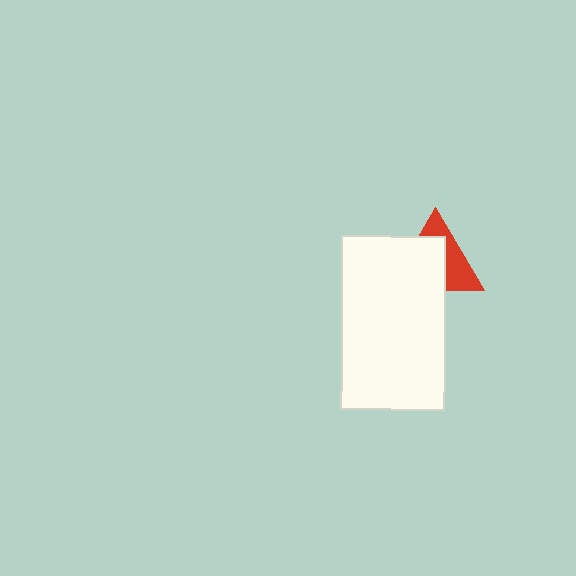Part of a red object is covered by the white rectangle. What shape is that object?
It is a triangle.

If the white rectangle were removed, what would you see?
You would see the complete red triangle.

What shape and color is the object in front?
The object in front is a white rectangle.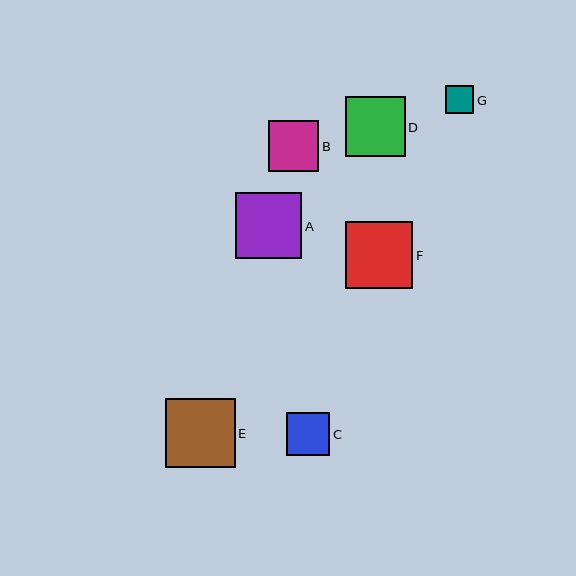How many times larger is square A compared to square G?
Square A is approximately 2.4 times the size of square G.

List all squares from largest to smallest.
From largest to smallest: E, F, A, D, B, C, G.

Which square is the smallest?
Square G is the smallest with a size of approximately 28 pixels.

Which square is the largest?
Square E is the largest with a size of approximately 69 pixels.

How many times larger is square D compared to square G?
Square D is approximately 2.1 times the size of square G.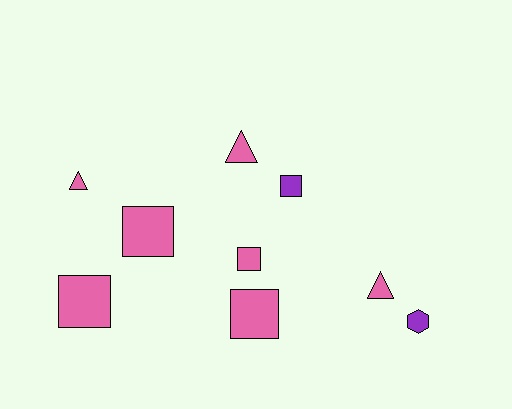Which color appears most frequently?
Pink, with 7 objects.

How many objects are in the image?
There are 9 objects.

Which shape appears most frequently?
Square, with 5 objects.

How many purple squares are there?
There is 1 purple square.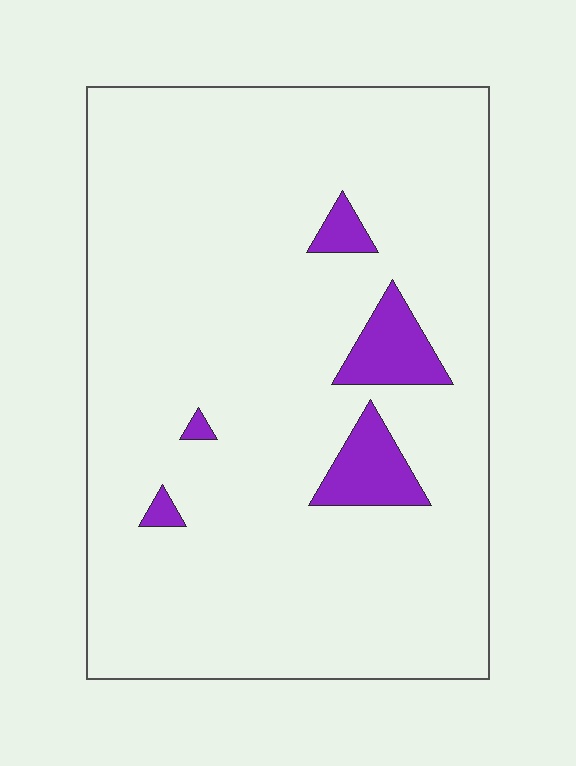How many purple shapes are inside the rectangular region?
5.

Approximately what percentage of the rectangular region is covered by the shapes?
Approximately 5%.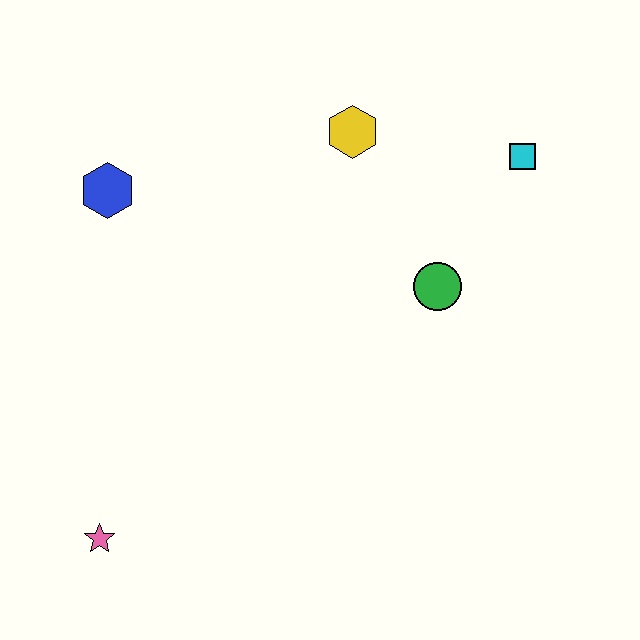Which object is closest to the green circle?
The cyan square is closest to the green circle.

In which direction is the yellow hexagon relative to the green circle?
The yellow hexagon is above the green circle.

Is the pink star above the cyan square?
No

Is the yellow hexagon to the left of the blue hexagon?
No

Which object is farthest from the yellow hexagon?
The pink star is farthest from the yellow hexagon.